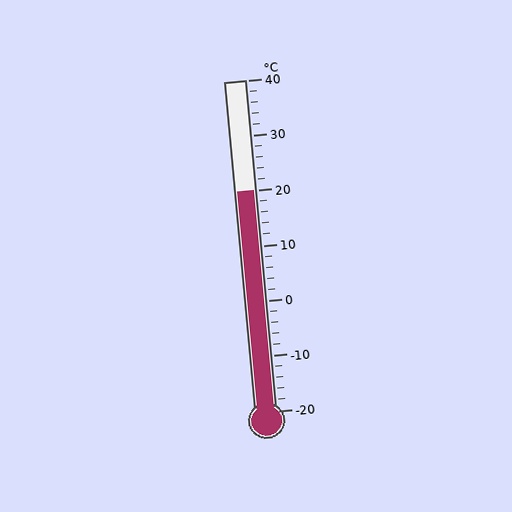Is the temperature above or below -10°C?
The temperature is above -10°C.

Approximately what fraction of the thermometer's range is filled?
The thermometer is filled to approximately 65% of its range.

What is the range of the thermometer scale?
The thermometer scale ranges from -20°C to 40°C.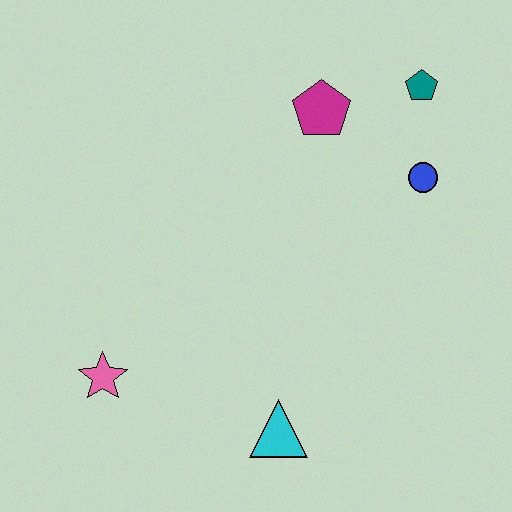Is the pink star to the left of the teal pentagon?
Yes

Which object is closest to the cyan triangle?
The pink star is closest to the cyan triangle.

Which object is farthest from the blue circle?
The pink star is farthest from the blue circle.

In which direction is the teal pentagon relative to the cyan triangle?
The teal pentagon is above the cyan triangle.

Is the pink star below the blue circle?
Yes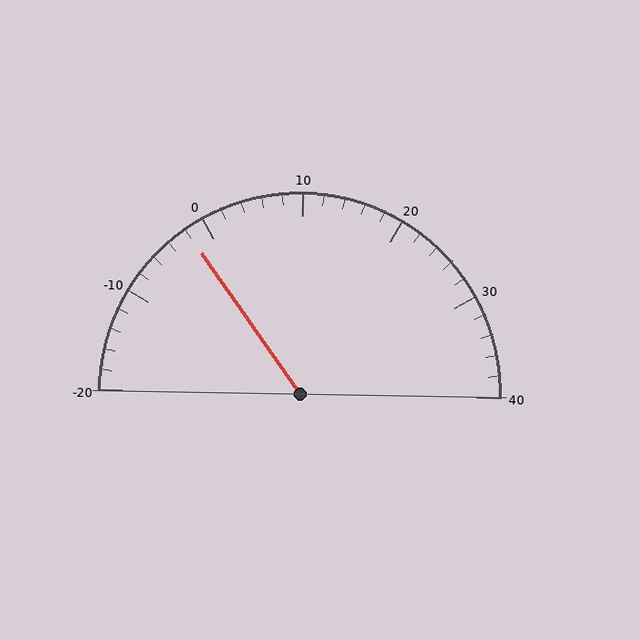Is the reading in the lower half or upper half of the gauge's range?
The reading is in the lower half of the range (-20 to 40).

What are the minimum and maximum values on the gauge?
The gauge ranges from -20 to 40.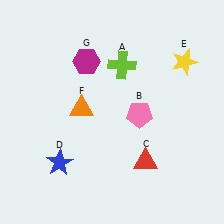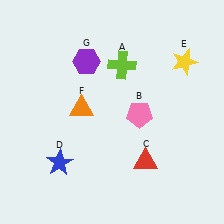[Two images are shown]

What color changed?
The hexagon (G) changed from magenta in Image 1 to purple in Image 2.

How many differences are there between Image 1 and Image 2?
There is 1 difference between the two images.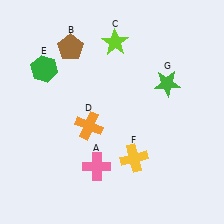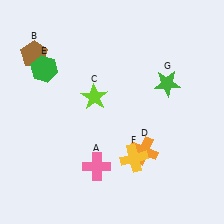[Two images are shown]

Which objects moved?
The objects that moved are: the brown pentagon (B), the lime star (C), the orange cross (D).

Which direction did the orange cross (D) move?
The orange cross (D) moved right.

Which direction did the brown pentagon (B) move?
The brown pentagon (B) moved left.